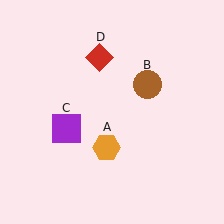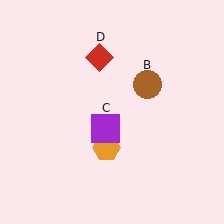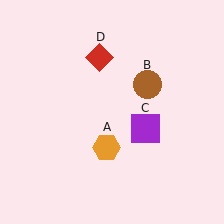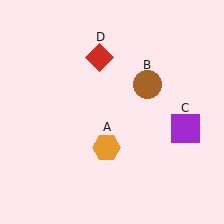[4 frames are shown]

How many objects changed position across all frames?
1 object changed position: purple square (object C).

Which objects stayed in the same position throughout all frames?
Orange hexagon (object A) and brown circle (object B) and red diamond (object D) remained stationary.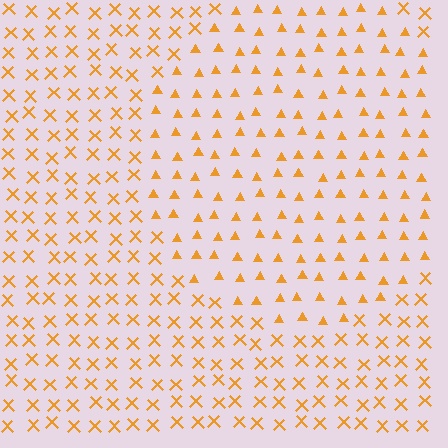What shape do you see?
I see a circle.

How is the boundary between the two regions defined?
The boundary is defined by a change in element shape: triangles inside vs. X marks outside. All elements share the same color and spacing.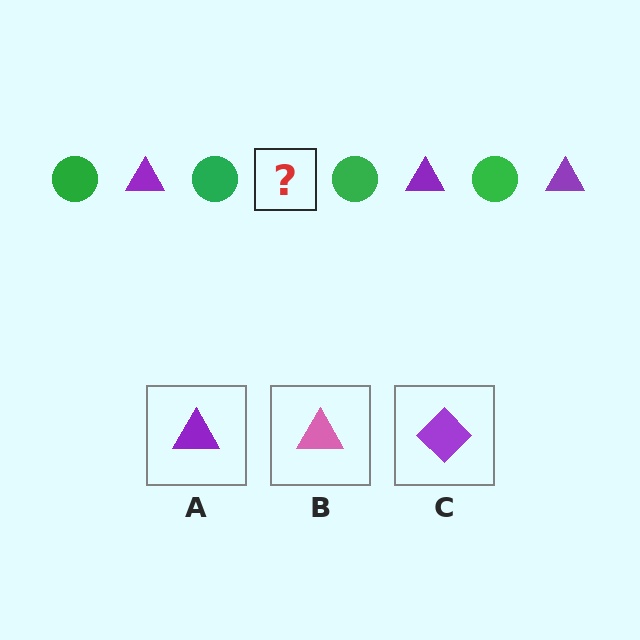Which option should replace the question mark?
Option A.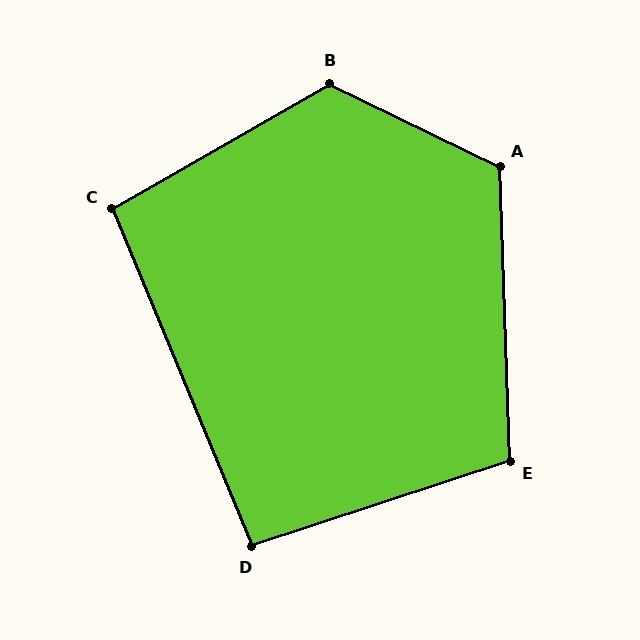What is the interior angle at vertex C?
Approximately 97 degrees (obtuse).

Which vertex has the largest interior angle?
B, at approximately 124 degrees.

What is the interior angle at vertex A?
Approximately 118 degrees (obtuse).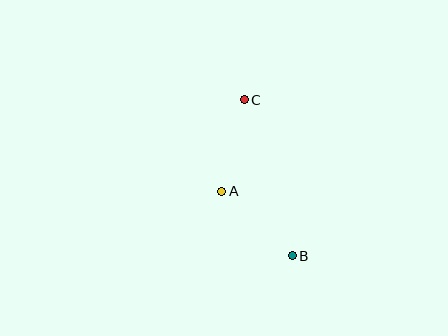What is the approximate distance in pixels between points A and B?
The distance between A and B is approximately 95 pixels.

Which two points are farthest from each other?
Points B and C are farthest from each other.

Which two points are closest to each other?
Points A and C are closest to each other.